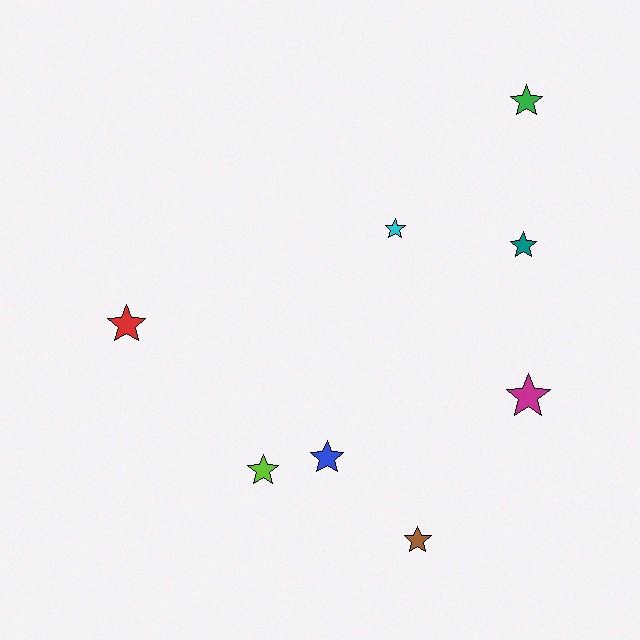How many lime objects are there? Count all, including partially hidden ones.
There is 1 lime object.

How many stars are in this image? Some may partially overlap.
There are 8 stars.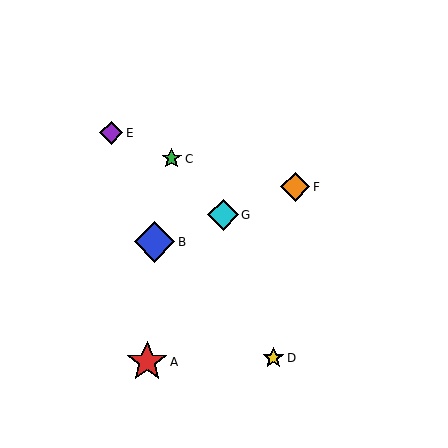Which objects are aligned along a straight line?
Objects B, F, G are aligned along a straight line.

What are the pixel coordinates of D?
Object D is at (273, 358).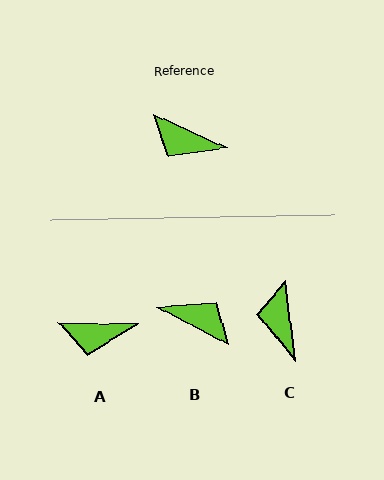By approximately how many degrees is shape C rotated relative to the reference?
Approximately 59 degrees clockwise.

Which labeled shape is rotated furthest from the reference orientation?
B, about 177 degrees away.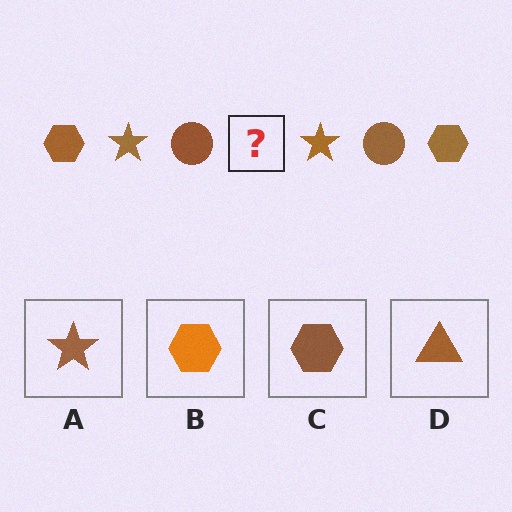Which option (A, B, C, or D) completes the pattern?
C.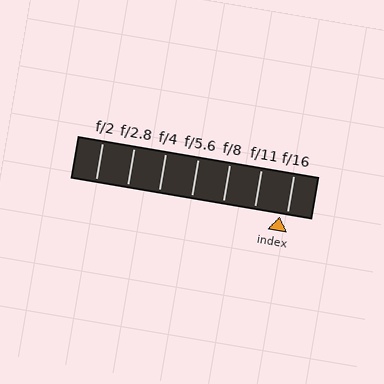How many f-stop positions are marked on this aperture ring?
There are 7 f-stop positions marked.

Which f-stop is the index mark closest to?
The index mark is closest to f/16.